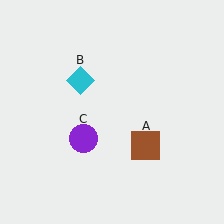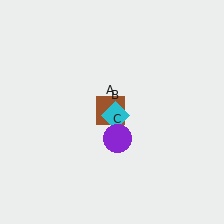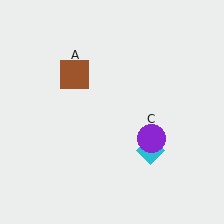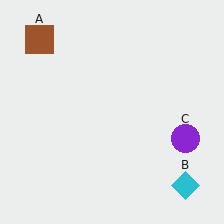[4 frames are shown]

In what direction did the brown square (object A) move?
The brown square (object A) moved up and to the left.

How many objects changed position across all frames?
3 objects changed position: brown square (object A), cyan diamond (object B), purple circle (object C).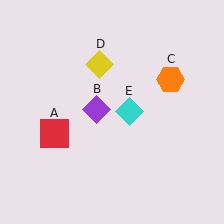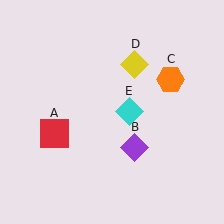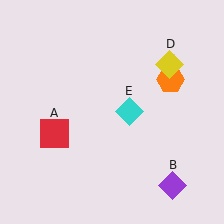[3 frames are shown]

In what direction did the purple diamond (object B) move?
The purple diamond (object B) moved down and to the right.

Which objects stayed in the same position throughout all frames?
Red square (object A) and orange hexagon (object C) and cyan diamond (object E) remained stationary.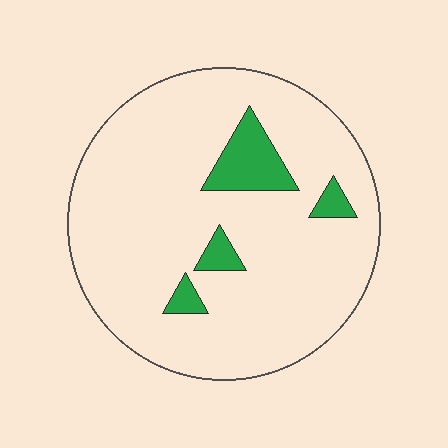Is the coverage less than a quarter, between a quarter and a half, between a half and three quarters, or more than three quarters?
Less than a quarter.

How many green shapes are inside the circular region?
4.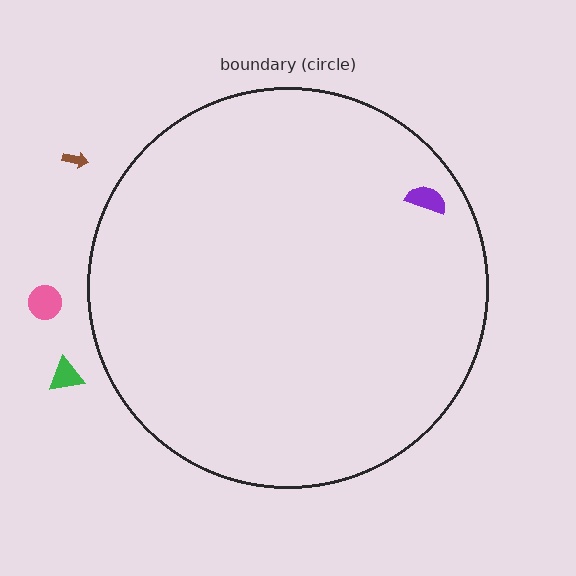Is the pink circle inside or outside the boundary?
Outside.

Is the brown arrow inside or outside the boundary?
Outside.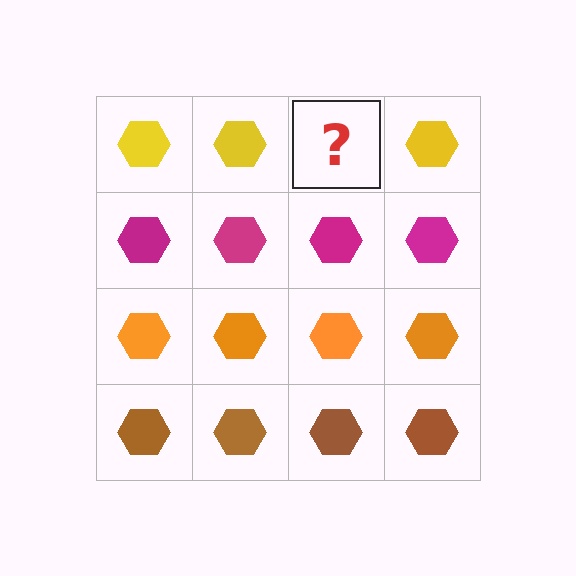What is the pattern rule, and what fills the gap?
The rule is that each row has a consistent color. The gap should be filled with a yellow hexagon.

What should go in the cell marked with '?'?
The missing cell should contain a yellow hexagon.